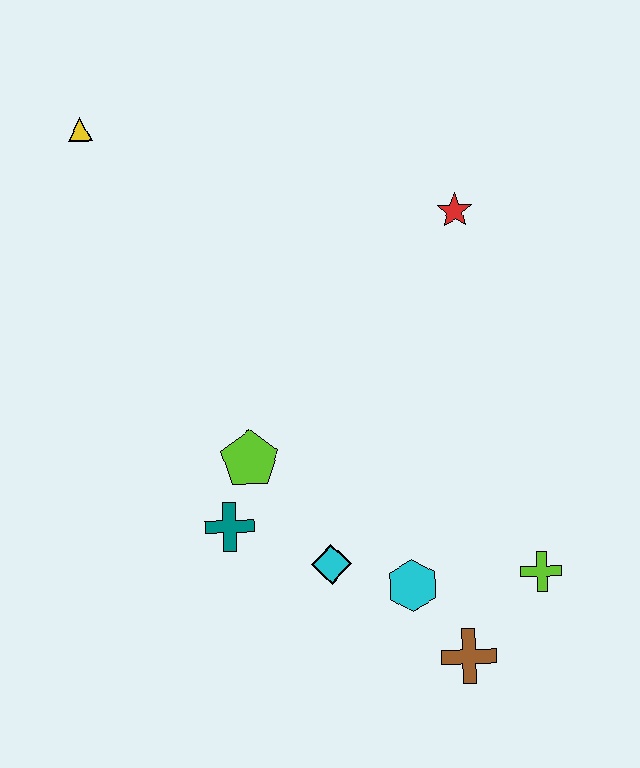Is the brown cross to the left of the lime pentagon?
No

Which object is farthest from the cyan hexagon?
The yellow triangle is farthest from the cyan hexagon.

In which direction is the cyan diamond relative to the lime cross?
The cyan diamond is to the left of the lime cross.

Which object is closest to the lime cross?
The brown cross is closest to the lime cross.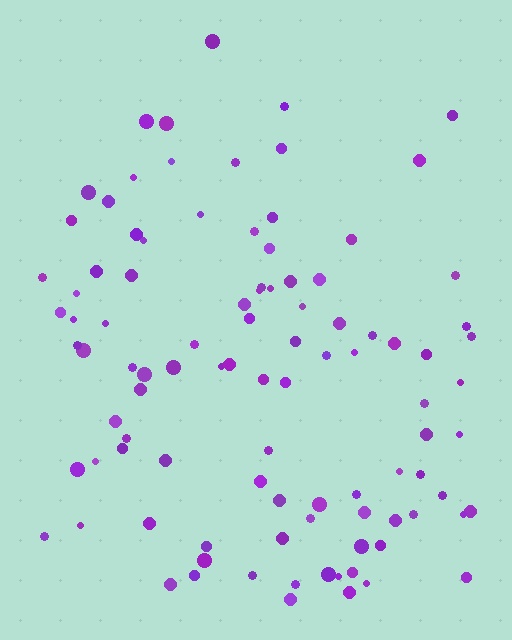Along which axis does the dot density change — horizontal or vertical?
Vertical.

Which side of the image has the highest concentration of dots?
The bottom.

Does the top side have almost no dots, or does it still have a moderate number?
Still a moderate number, just noticeably fewer than the bottom.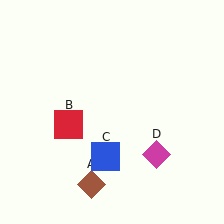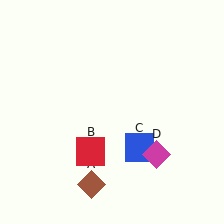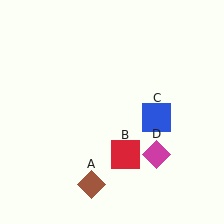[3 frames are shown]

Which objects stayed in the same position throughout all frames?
Brown diamond (object A) and magenta diamond (object D) remained stationary.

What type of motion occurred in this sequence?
The red square (object B), blue square (object C) rotated counterclockwise around the center of the scene.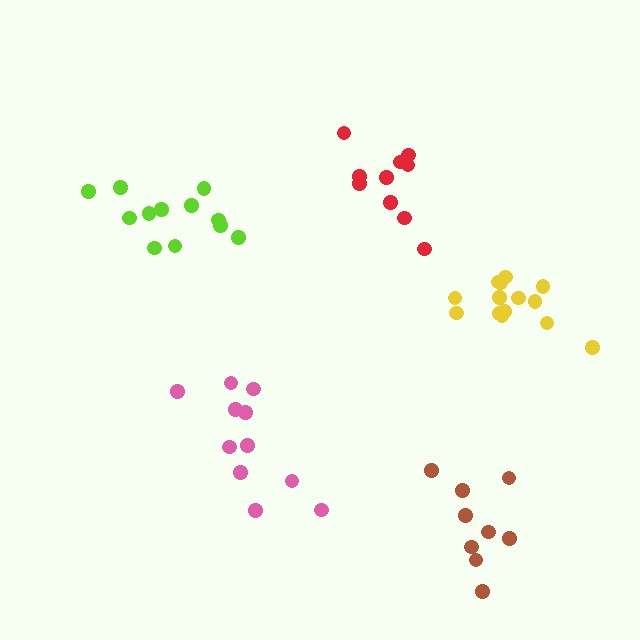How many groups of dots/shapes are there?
There are 5 groups.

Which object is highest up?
The red cluster is topmost.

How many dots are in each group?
Group 1: 10 dots, Group 2: 14 dots, Group 3: 11 dots, Group 4: 9 dots, Group 5: 12 dots (56 total).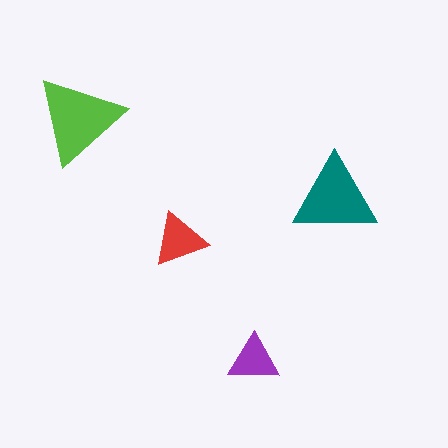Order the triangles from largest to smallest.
the lime one, the teal one, the red one, the purple one.